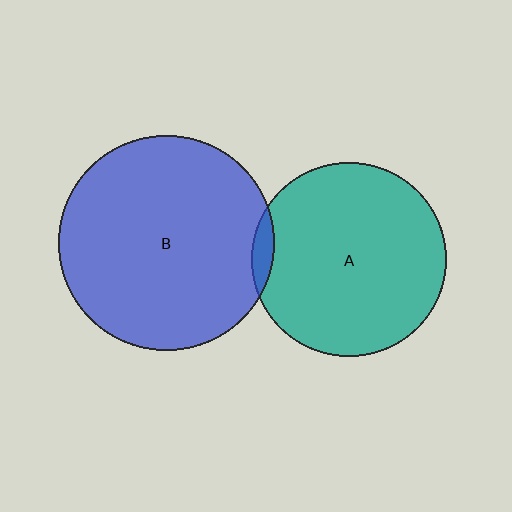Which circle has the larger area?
Circle B (blue).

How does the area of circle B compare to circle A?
Approximately 1.2 times.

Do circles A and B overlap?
Yes.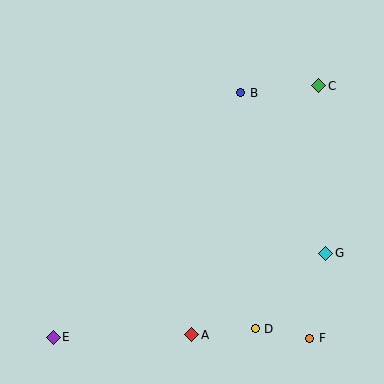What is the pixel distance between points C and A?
The distance between C and A is 279 pixels.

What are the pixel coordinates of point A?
Point A is at (192, 335).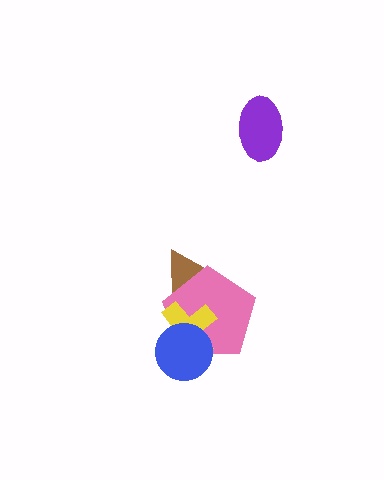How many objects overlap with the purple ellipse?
0 objects overlap with the purple ellipse.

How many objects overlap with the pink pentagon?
3 objects overlap with the pink pentagon.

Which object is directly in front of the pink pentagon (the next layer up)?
The yellow cross is directly in front of the pink pentagon.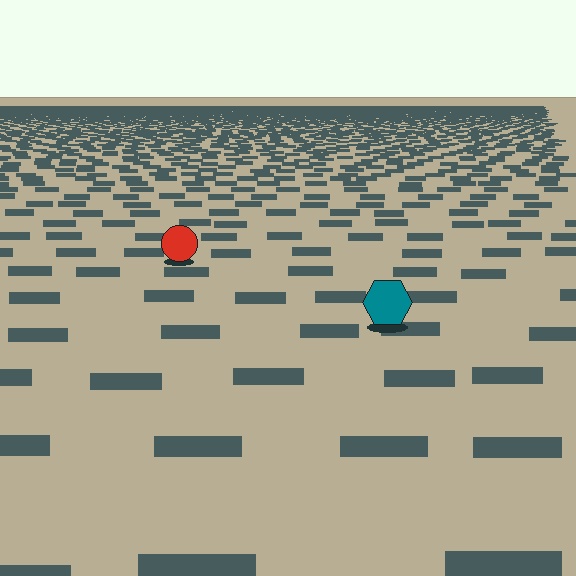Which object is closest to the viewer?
The teal hexagon is closest. The texture marks near it are larger and more spread out.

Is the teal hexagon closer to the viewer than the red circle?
Yes. The teal hexagon is closer — you can tell from the texture gradient: the ground texture is coarser near it.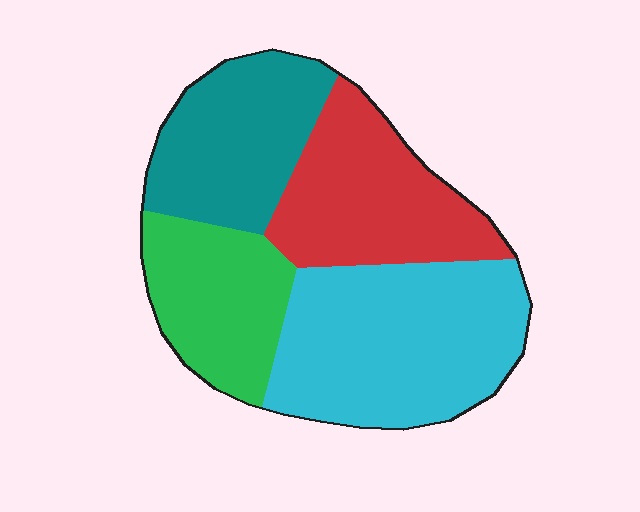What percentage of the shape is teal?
Teal covers about 20% of the shape.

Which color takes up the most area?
Cyan, at roughly 35%.